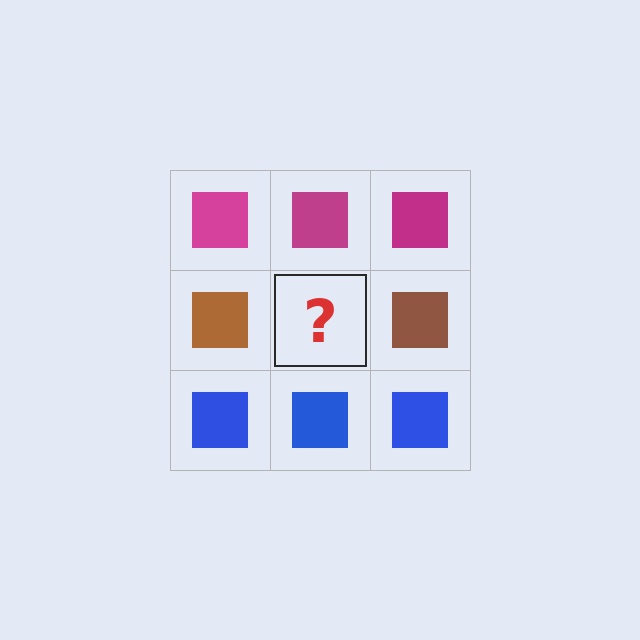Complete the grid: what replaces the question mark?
The question mark should be replaced with a brown square.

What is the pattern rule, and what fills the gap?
The rule is that each row has a consistent color. The gap should be filled with a brown square.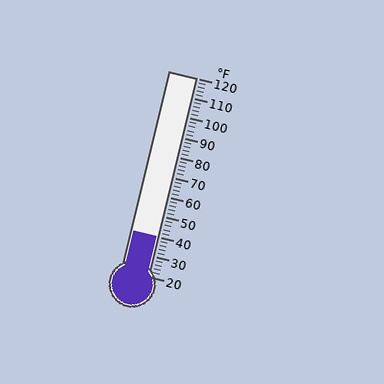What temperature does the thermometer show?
The thermometer shows approximately 40°F.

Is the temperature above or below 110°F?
The temperature is below 110°F.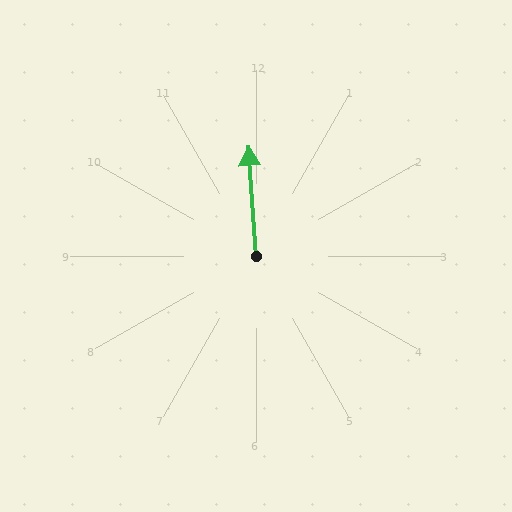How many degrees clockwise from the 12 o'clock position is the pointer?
Approximately 356 degrees.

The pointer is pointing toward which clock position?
Roughly 12 o'clock.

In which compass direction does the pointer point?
North.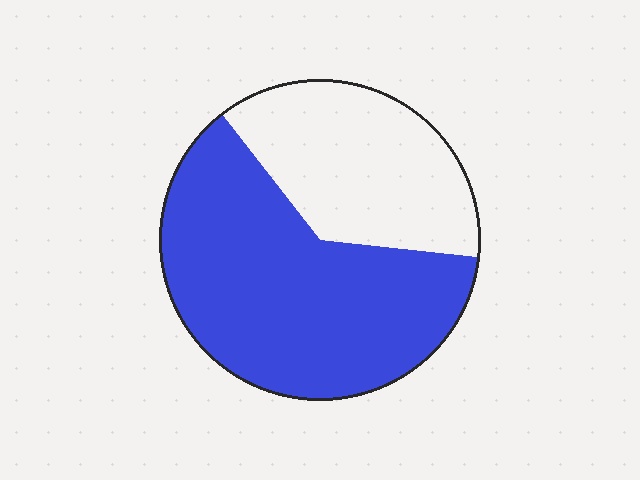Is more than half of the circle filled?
Yes.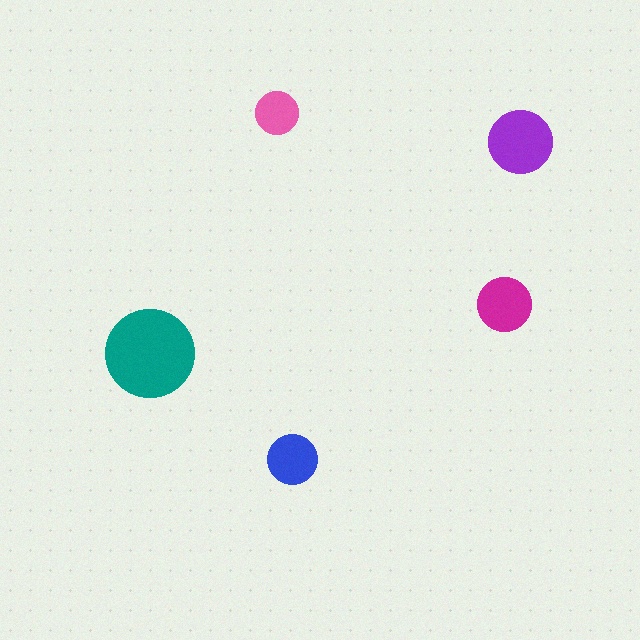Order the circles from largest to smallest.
the teal one, the purple one, the magenta one, the blue one, the pink one.